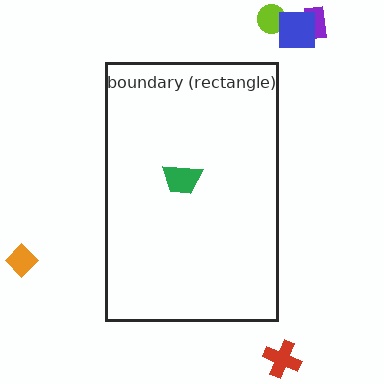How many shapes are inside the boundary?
1 inside, 5 outside.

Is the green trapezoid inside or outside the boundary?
Inside.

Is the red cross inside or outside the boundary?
Outside.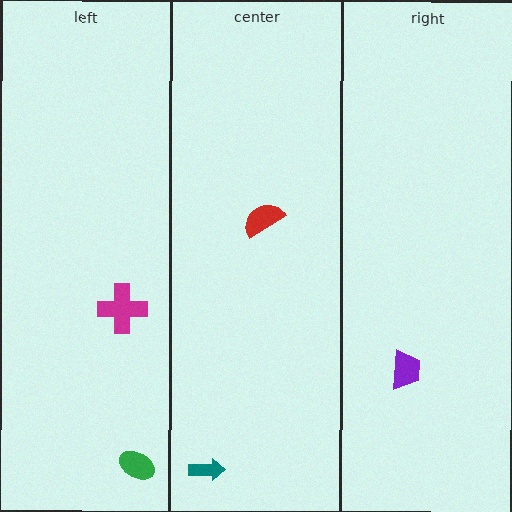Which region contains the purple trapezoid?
The right region.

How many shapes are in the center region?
2.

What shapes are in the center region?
The red semicircle, the teal arrow.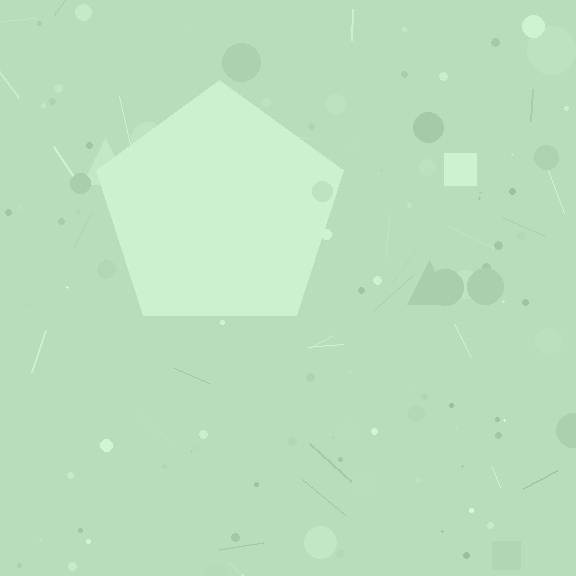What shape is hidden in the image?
A pentagon is hidden in the image.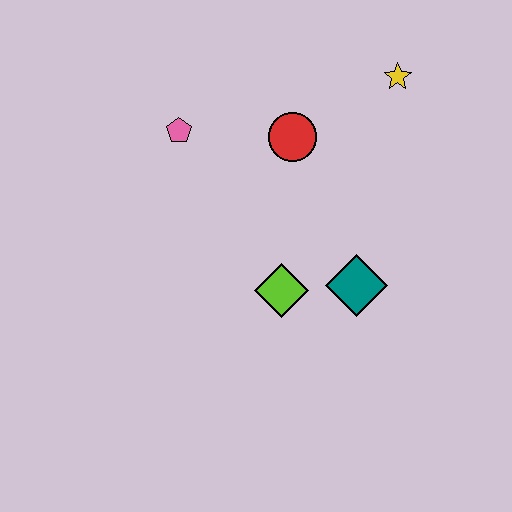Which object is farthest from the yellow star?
The lime diamond is farthest from the yellow star.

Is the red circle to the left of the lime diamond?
No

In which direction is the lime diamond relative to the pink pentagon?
The lime diamond is below the pink pentagon.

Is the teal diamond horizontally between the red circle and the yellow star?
Yes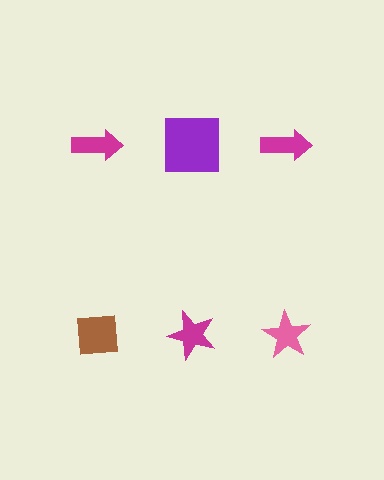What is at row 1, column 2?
A purple square.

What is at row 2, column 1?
A brown square.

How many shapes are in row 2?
3 shapes.